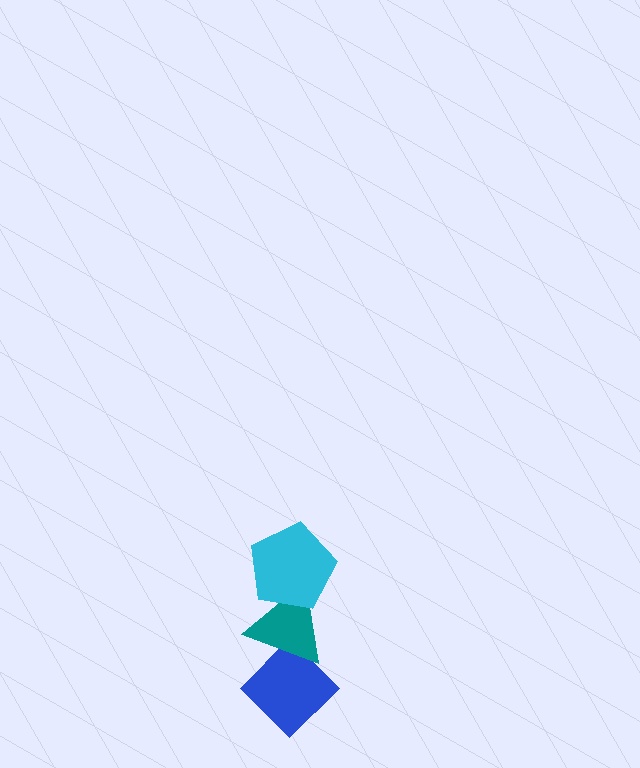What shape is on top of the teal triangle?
The cyan pentagon is on top of the teal triangle.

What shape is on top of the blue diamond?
The teal triangle is on top of the blue diamond.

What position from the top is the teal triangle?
The teal triangle is 2nd from the top.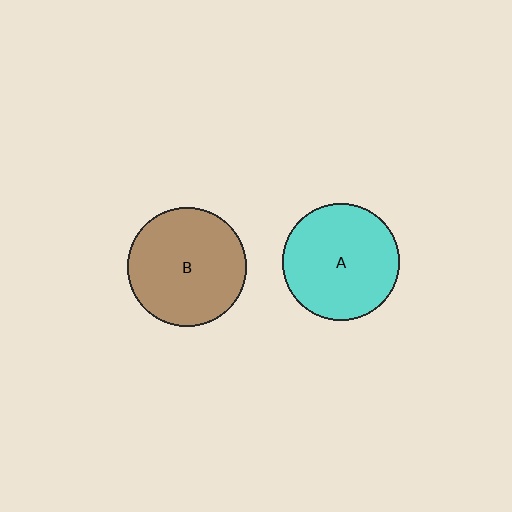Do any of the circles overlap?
No, none of the circles overlap.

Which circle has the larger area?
Circle B (brown).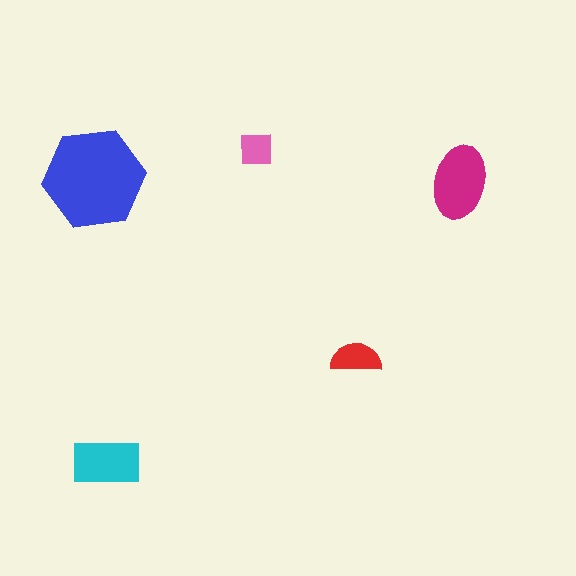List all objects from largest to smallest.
The blue hexagon, the magenta ellipse, the cyan rectangle, the red semicircle, the pink square.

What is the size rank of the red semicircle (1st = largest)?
4th.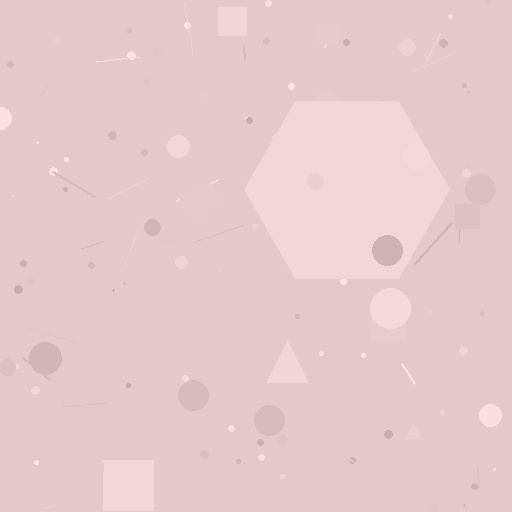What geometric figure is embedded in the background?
A hexagon is embedded in the background.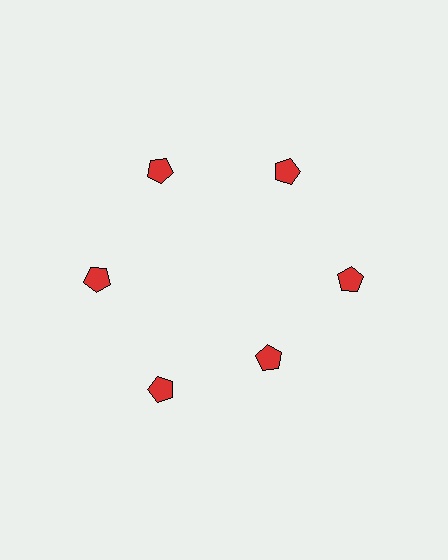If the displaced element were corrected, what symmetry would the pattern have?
It would have 6-fold rotational symmetry — the pattern would map onto itself every 60 degrees.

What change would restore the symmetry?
The symmetry would be restored by moving it outward, back onto the ring so that all 6 pentagons sit at equal angles and equal distance from the center.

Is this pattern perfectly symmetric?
No. The 6 red pentagons are arranged in a ring, but one element near the 5 o'clock position is pulled inward toward the center, breaking the 6-fold rotational symmetry.